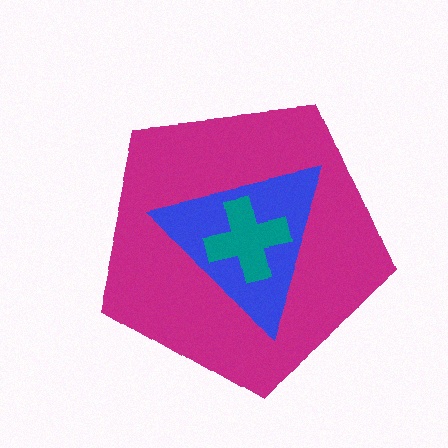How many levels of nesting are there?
3.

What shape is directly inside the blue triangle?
The teal cross.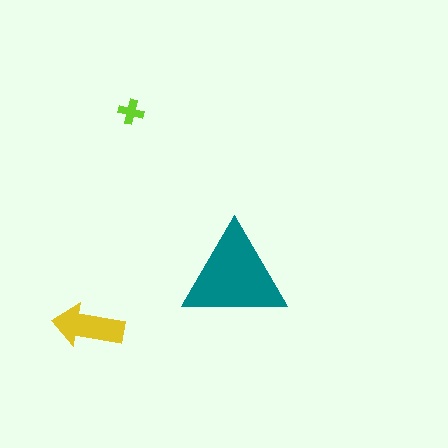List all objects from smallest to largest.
The lime cross, the yellow arrow, the teal triangle.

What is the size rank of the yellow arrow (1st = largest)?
2nd.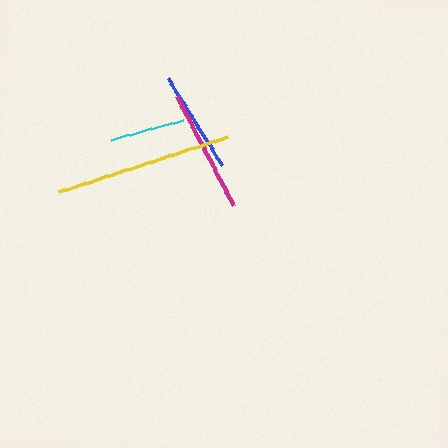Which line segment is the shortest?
The cyan line is the shortest at approximately 74 pixels.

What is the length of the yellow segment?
The yellow segment is approximately 178 pixels long.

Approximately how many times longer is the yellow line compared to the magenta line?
The yellow line is approximately 1.4 times the length of the magenta line.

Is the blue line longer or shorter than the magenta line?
The magenta line is longer than the blue line.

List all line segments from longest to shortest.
From longest to shortest: yellow, magenta, blue, cyan.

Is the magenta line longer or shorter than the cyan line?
The magenta line is longer than the cyan line.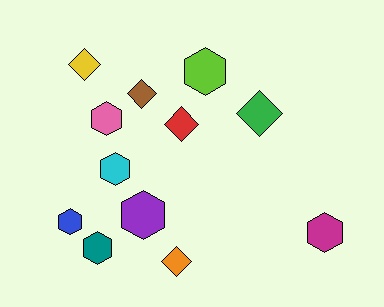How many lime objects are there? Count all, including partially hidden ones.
There is 1 lime object.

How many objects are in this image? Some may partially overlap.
There are 12 objects.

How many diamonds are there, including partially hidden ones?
There are 5 diamonds.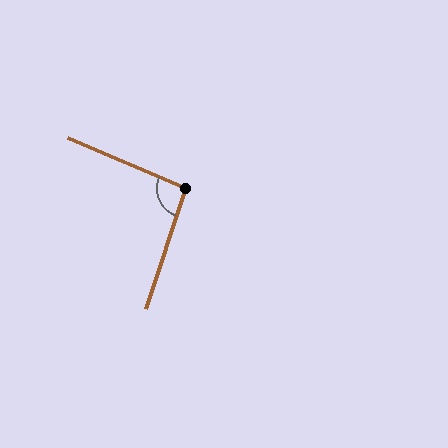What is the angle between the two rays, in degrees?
Approximately 95 degrees.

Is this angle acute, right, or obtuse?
It is approximately a right angle.